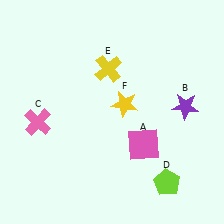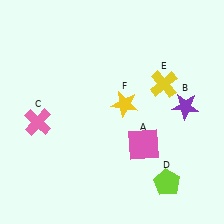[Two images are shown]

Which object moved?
The yellow cross (E) moved right.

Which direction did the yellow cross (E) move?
The yellow cross (E) moved right.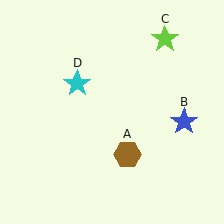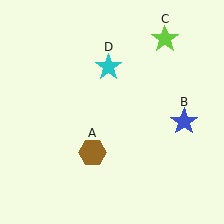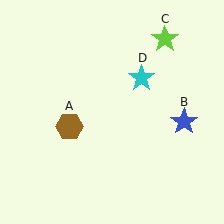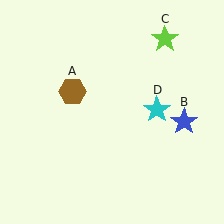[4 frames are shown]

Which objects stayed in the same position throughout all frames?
Blue star (object B) and lime star (object C) remained stationary.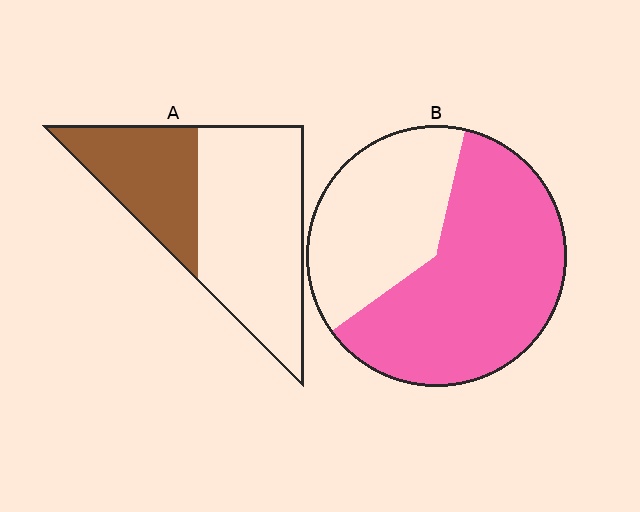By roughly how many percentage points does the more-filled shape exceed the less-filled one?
By roughly 25 percentage points (B over A).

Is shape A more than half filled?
No.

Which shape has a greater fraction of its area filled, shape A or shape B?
Shape B.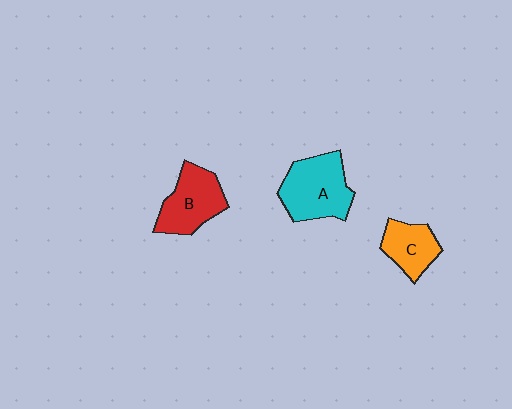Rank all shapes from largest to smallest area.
From largest to smallest: A (cyan), B (red), C (orange).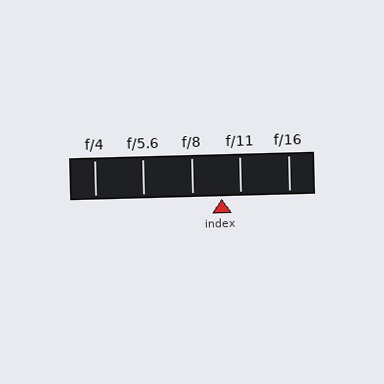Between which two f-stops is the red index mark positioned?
The index mark is between f/8 and f/11.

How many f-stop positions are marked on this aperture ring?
There are 5 f-stop positions marked.